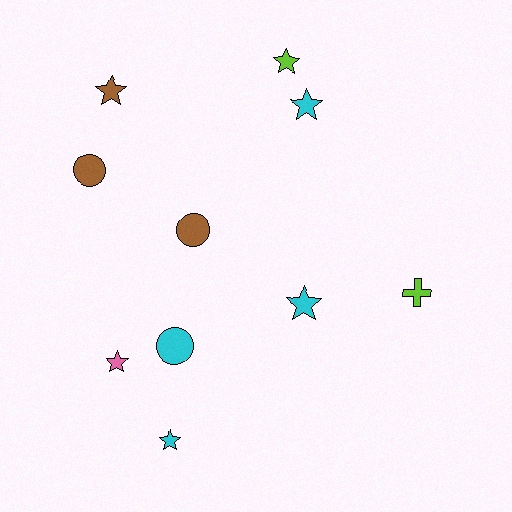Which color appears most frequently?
Cyan, with 4 objects.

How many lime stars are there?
There is 1 lime star.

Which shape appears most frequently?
Star, with 6 objects.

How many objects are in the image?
There are 10 objects.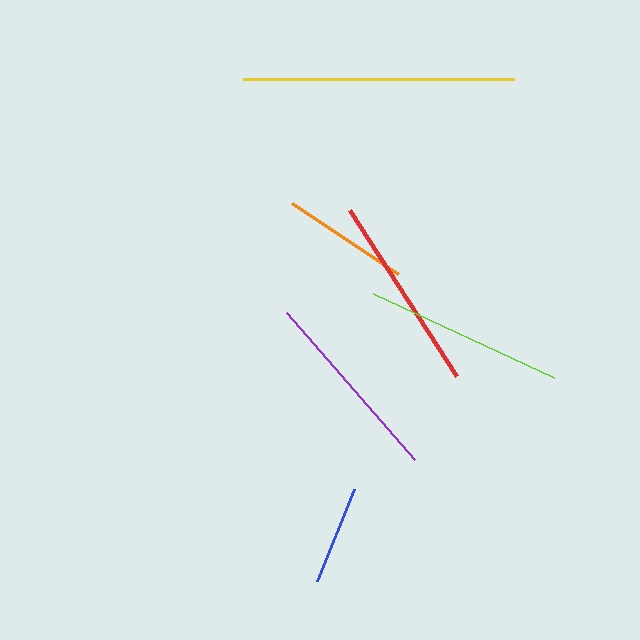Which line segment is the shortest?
The blue line is the shortest at approximately 99 pixels.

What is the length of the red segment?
The red segment is approximately 198 pixels long.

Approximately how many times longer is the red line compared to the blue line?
The red line is approximately 2.0 times the length of the blue line.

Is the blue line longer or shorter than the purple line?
The purple line is longer than the blue line.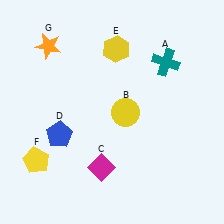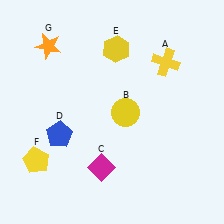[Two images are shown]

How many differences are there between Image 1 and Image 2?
There is 1 difference between the two images.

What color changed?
The cross (A) changed from teal in Image 1 to yellow in Image 2.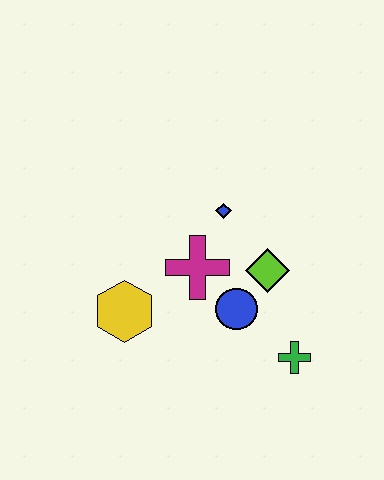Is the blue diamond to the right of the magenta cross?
Yes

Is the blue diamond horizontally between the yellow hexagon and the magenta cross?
No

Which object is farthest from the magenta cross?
The green cross is farthest from the magenta cross.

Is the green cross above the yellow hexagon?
No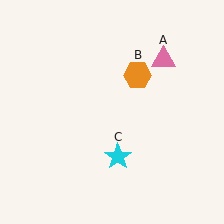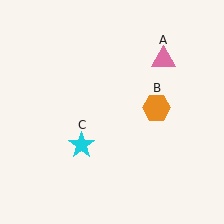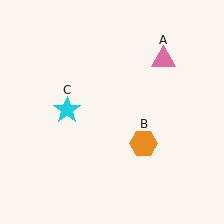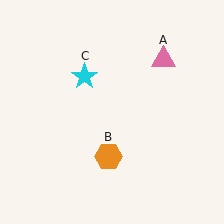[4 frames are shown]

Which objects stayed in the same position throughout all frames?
Pink triangle (object A) remained stationary.